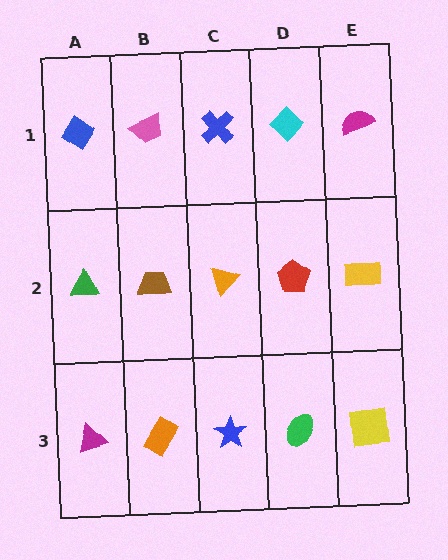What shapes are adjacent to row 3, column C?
An orange triangle (row 2, column C), an orange rectangle (row 3, column B), a green ellipse (row 3, column D).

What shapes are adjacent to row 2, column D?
A cyan diamond (row 1, column D), a green ellipse (row 3, column D), an orange triangle (row 2, column C), a yellow rectangle (row 2, column E).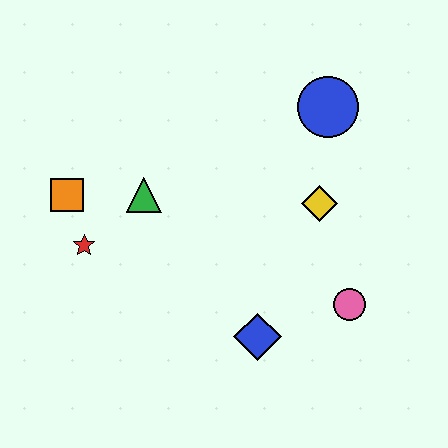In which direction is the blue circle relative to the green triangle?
The blue circle is to the right of the green triangle.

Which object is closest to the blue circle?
The yellow diamond is closest to the blue circle.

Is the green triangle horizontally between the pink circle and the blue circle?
No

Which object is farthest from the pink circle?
The orange square is farthest from the pink circle.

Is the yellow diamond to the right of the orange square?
Yes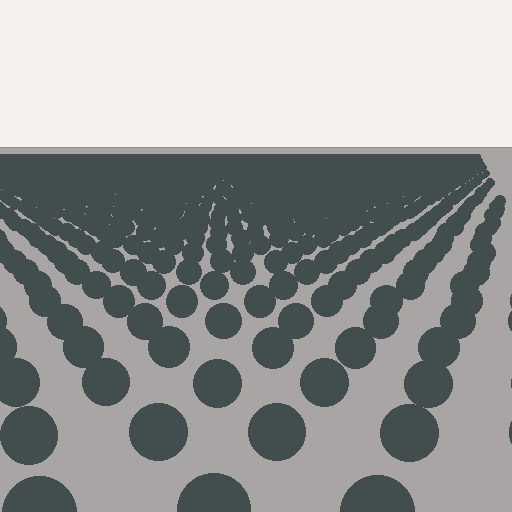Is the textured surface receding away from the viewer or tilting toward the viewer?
The surface is receding away from the viewer. Texture elements get smaller and denser toward the top.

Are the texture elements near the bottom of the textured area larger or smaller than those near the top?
Larger. Near the bottom, elements are closer to the viewer and appear at a bigger on-screen size.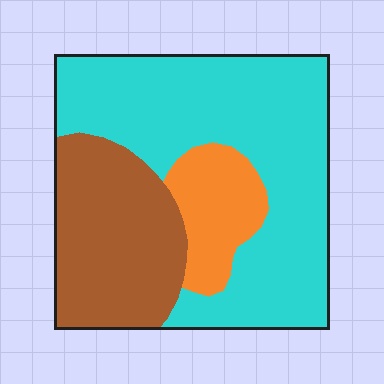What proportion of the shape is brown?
Brown takes up between a sixth and a third of the shape.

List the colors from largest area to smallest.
From largest to smallest: cyan, brown, orange.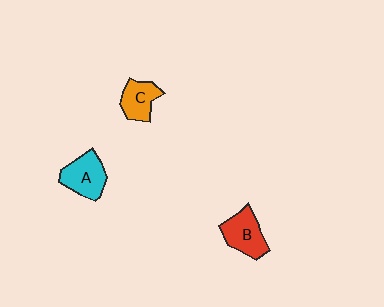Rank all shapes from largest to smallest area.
From largest to smallest: A (cyan), B (red), C (orange).